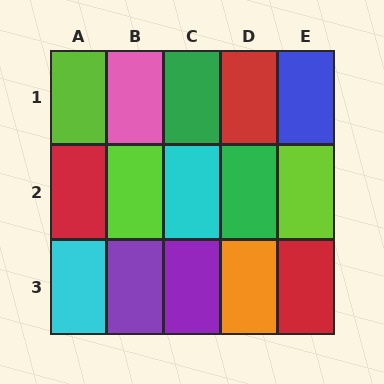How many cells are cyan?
2 cells are cyan.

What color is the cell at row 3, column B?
Purple.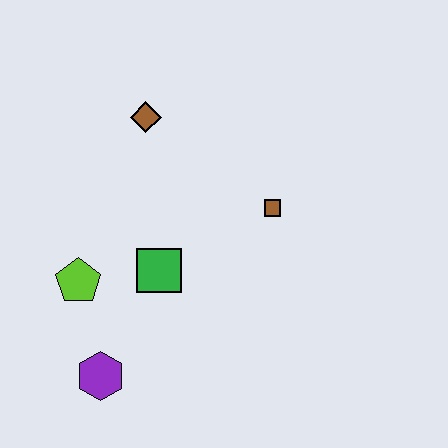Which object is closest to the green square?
The lime pentagon is closest to the green square.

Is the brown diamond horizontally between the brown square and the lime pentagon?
Yes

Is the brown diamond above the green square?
Yes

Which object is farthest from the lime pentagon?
The brown square is farthest from the lime pentagon.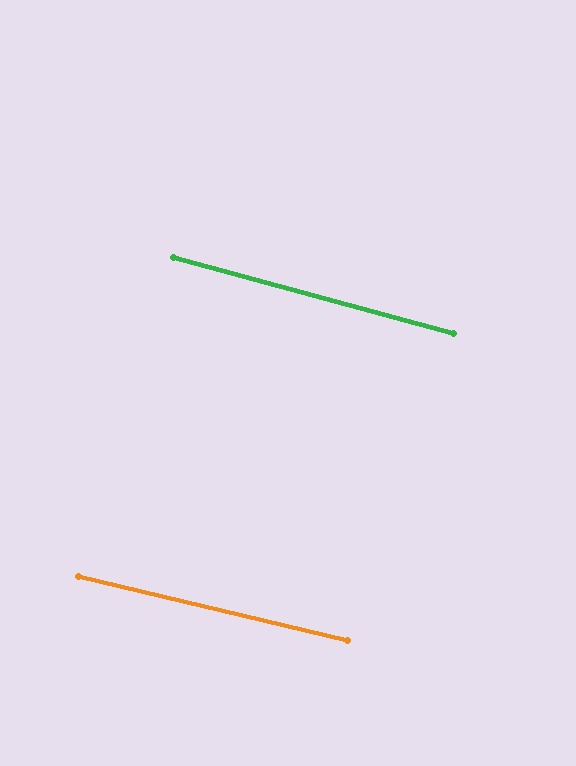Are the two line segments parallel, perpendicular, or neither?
Parallel — their directions differ by only 1.9°.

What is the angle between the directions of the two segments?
Approximately 2 degrees.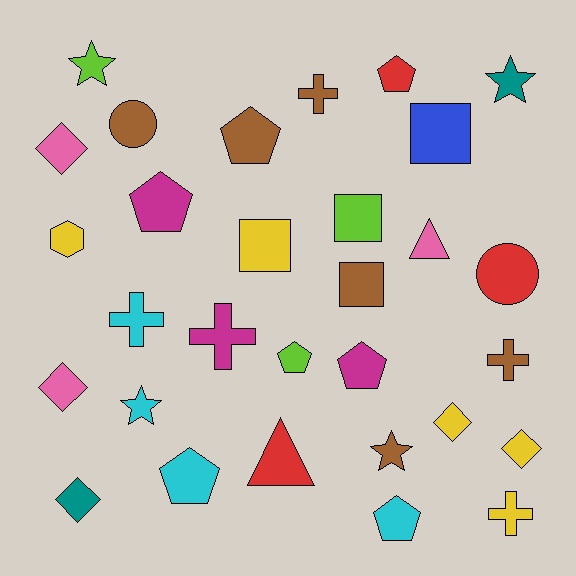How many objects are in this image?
There are 30 objects.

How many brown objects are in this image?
There are 6 brown objects.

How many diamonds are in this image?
There are 5 diamonds.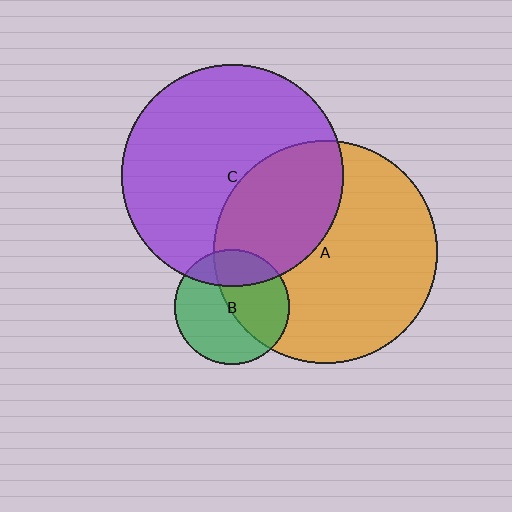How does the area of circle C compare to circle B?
Approximately 3.7 times.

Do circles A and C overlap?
Yes.